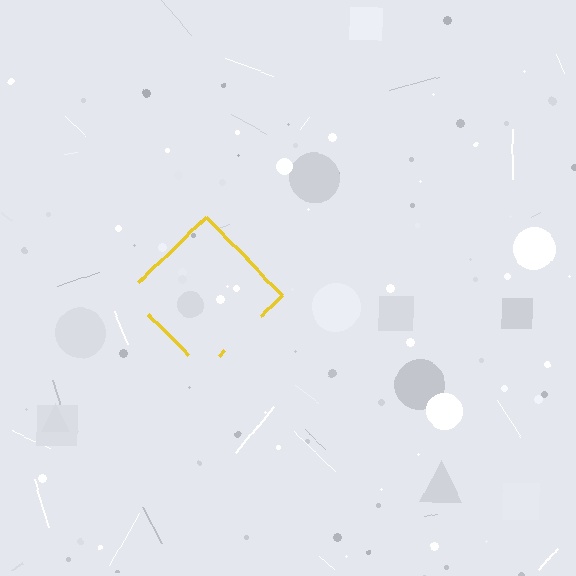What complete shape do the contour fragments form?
The contour fragments form a diamond.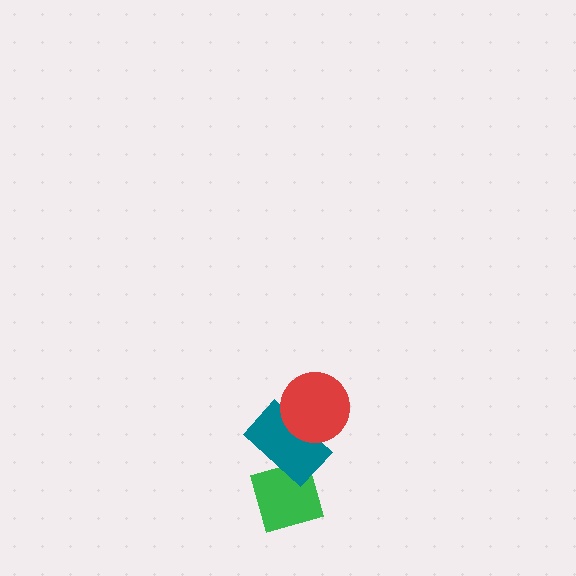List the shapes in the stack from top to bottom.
From top to bottom: the red circle, the teal rectangle, the green diamond.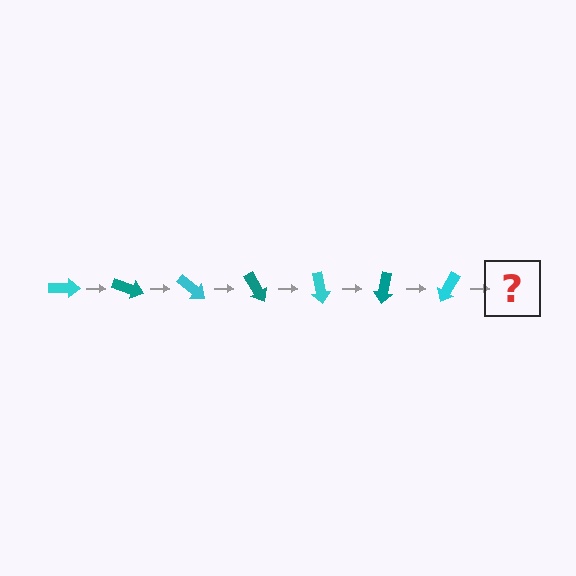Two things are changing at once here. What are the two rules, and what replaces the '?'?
The two rules are that it rotates 20 degrees each step and the color cycles through cyan and teal. The '?' should be a teal arrow, rotated 140 degrees from the start.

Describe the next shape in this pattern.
It should be a teal arrow, rotated 140 degrees from the start.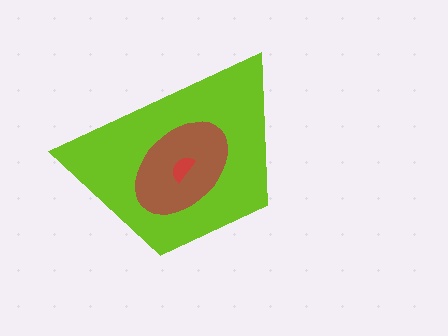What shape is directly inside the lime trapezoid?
The brown ellipse.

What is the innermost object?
The red semicircle.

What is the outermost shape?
The lime trapezoid.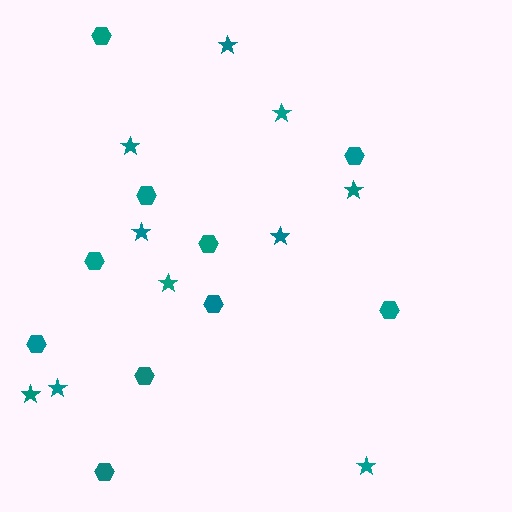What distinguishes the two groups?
There are 2 groups: one group of hexagons (10) and one group of stars (10).